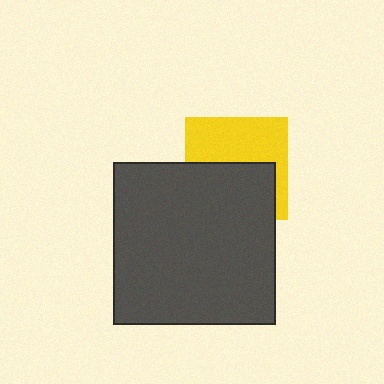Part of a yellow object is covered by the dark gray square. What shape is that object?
It is a square.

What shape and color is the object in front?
The object in front is a dark gray square.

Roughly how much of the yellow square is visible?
About half of it is visible (roughly 50%).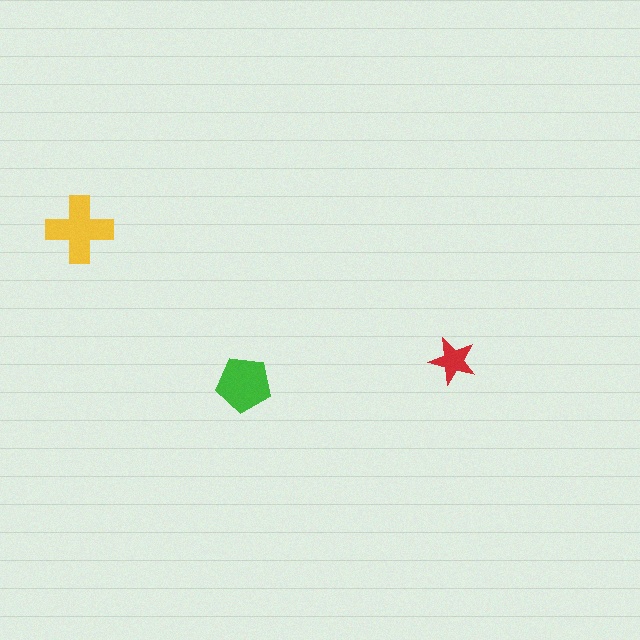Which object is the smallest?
The red star.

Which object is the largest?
The yellow cross.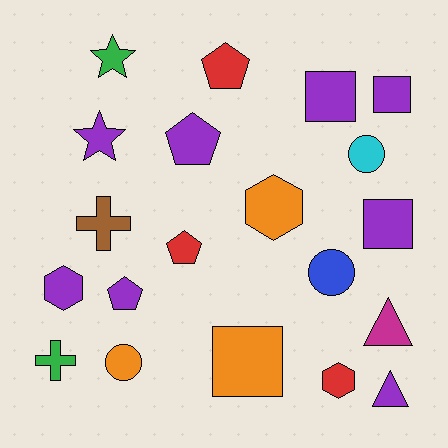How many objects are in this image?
There are 20 objects.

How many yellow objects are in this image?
There are no yellow objects.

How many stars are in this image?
There are 2 stars.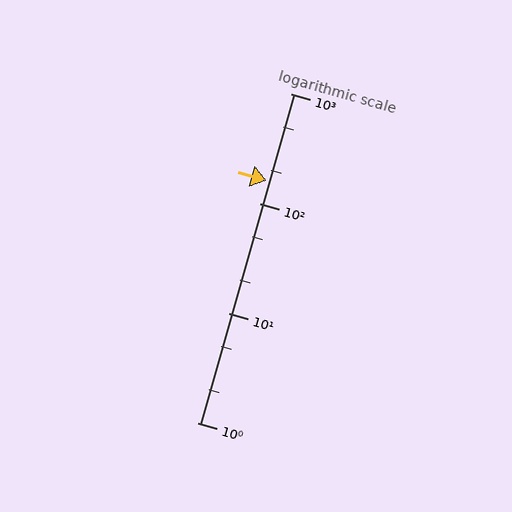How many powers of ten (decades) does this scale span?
The scale spans 3 decades, from 1 to 1000.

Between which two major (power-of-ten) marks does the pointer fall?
The pointer is between 100 and 1000.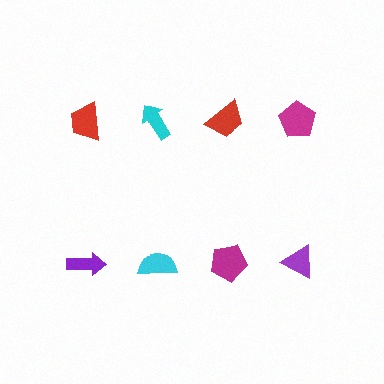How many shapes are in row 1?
4 shapes.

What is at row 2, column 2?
A cyan semicircle.